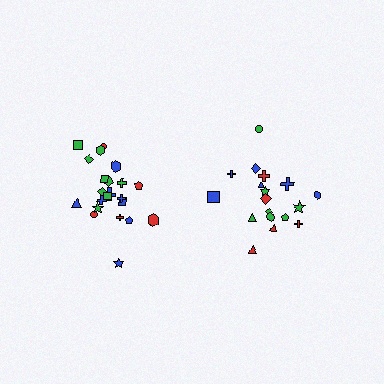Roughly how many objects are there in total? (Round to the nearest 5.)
Roughly 40 objects in total.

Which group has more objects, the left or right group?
The left group.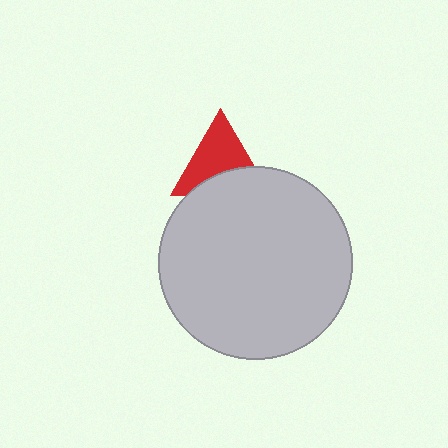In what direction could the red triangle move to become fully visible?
The red triangle could move up. That would shift it out from behind the light gray circle entirely.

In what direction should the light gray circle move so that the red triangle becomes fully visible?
The light gray circle should move down. That is the shortest direction to clear the overlap and leave the red triangle fully visible.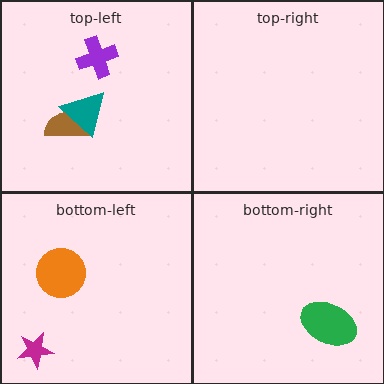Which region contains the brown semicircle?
The top-left region.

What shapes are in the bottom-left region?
The orange circle, the magenta star.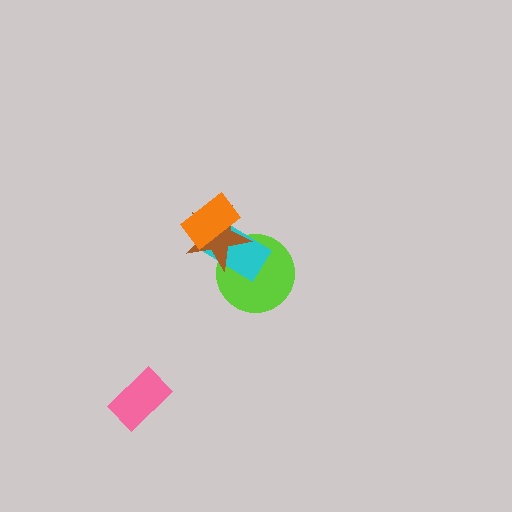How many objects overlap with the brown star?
3 objects overlap with the brown star.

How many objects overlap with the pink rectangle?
0 objects overlap with the pink rectangle.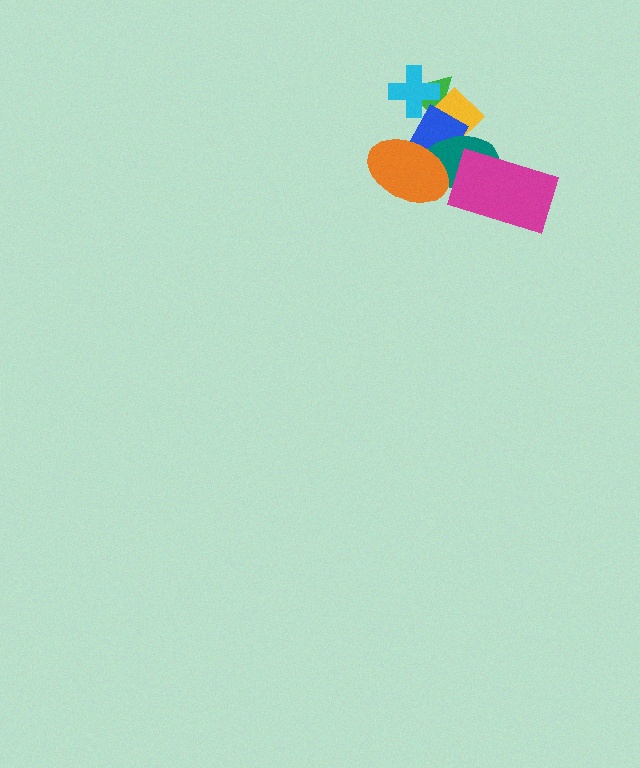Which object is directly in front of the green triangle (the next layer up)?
The cyan cross is directly in front of the green triangle.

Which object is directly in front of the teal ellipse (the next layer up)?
The orange ellipse is directly in front of the teal ellipse.